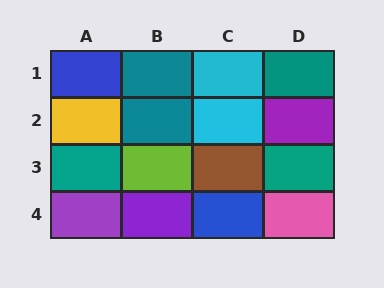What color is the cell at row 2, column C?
Cyan.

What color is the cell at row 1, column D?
Teal.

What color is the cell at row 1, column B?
Teal.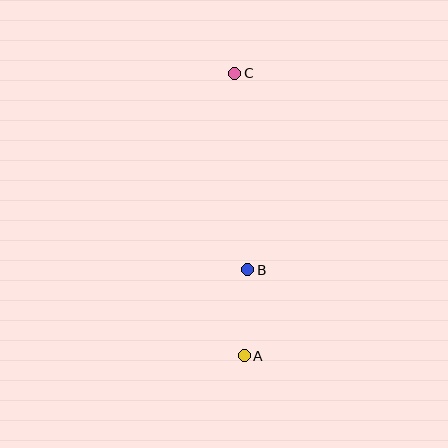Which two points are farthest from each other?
Points A and C are farthest from each other.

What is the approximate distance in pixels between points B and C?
The distance between B and C is approximately 197 pixels.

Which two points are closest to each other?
Points A and B are closest to each other.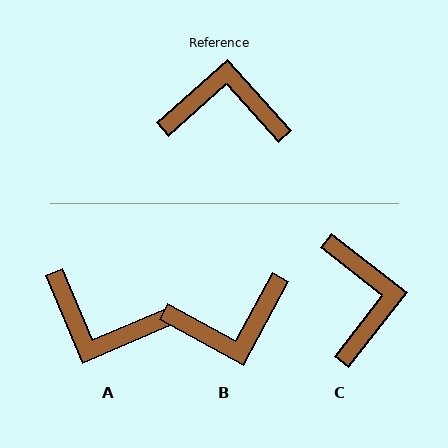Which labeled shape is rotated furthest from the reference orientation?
A, about 161 degrees away.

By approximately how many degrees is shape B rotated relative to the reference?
Approximately 160 degrees clockwise.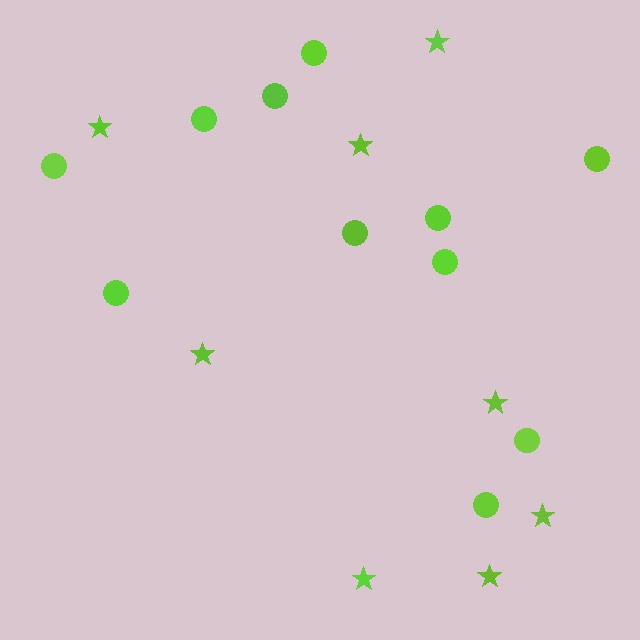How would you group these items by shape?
There are 2 groups: one group of stars (8) and one group of circles (11).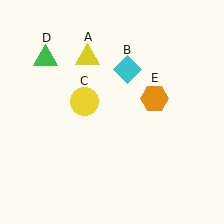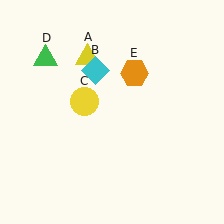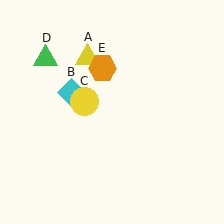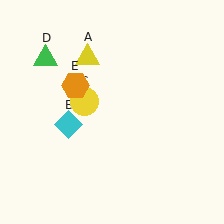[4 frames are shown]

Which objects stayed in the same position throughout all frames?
Yellow triangle (object A) and yellow circle (object C) and green triangle (object D) remained stationary.